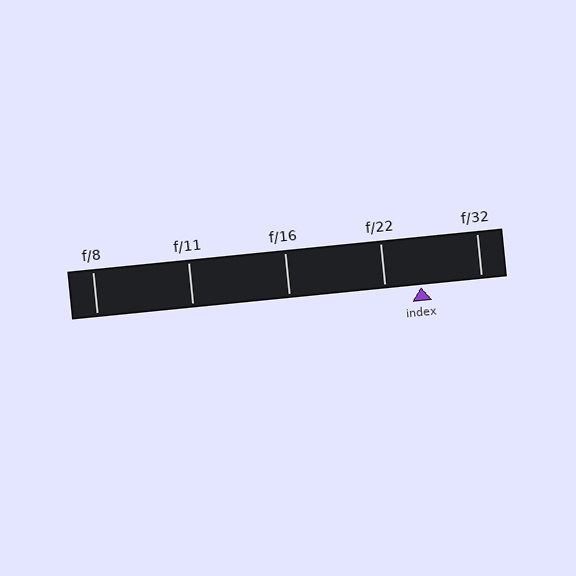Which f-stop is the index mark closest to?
The index mark is closest to f/22.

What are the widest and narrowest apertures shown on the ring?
The widest aperture shown is f/8 and the narrowest is f/32.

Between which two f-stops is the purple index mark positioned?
The index mark is between f/22 and f/32.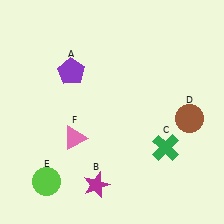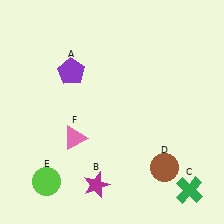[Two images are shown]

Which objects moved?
The objects that moved are: the green cross (C), the brown circle (D).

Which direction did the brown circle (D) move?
The brown circle (D) moved down.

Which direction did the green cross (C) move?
The green cross (C) moved down.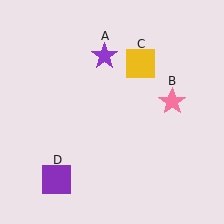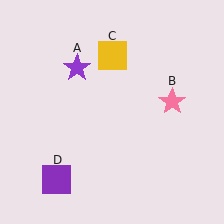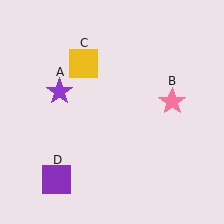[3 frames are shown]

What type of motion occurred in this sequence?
The purple star (object A), yellow square (object C) rotated counterclockwise around the center of the scene.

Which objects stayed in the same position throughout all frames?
Pink star (object B) and purple square (object D) remained stationary.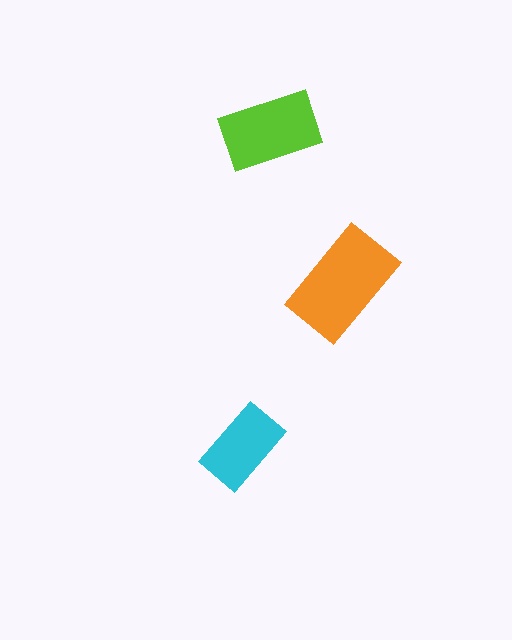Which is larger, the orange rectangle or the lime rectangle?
The orange one.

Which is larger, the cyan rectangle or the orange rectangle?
The orange one.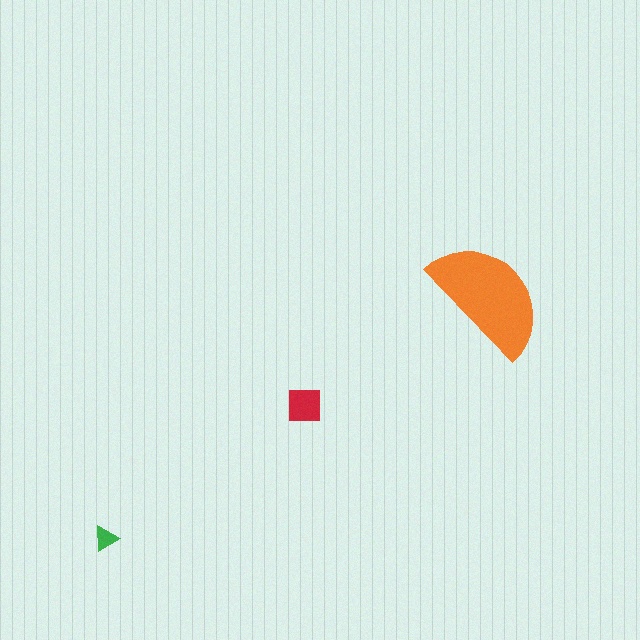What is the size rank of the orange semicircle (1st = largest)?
1st.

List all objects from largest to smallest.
The orange semicircle, the red square, the green triangle.